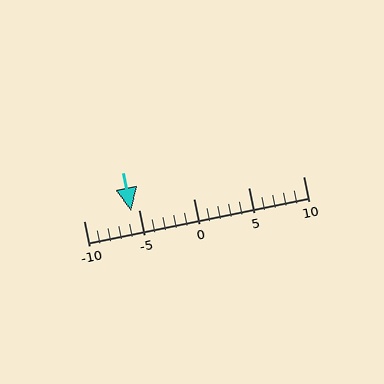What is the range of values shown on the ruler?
The ruler shows values from -10 to 10.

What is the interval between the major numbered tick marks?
The major tick marks are spaced 5 units apart.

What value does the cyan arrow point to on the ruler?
The cyan arrow points to approximately -6.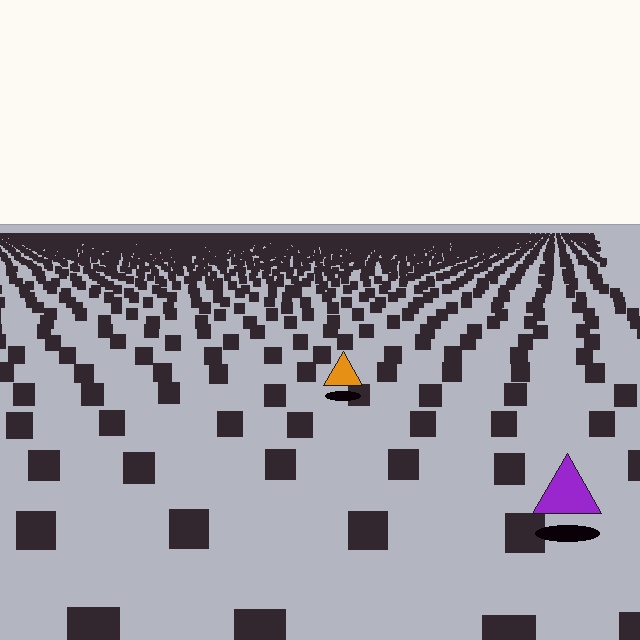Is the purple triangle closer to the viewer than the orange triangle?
Yes. The purple triangle is closer — you can tell from the texture gradient: the ground texture is coarser near it.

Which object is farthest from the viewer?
The orange triangle is farthest from the viewer. It appears smaller and the ground texture around it is denser.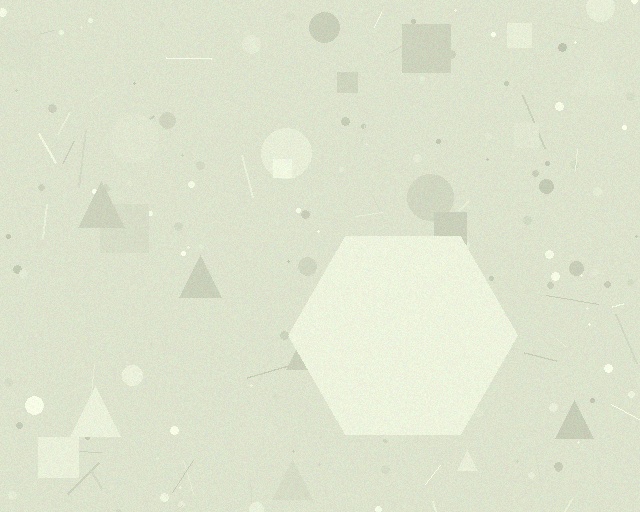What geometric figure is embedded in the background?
A hexagon is embedded in the background.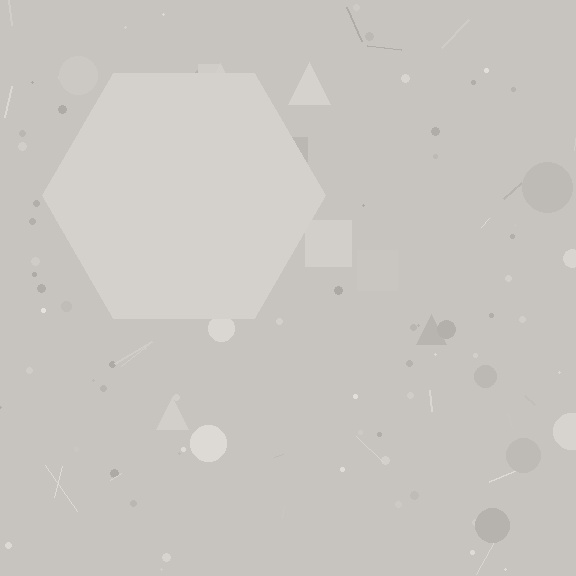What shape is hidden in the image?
A hexagon is hidden in the image.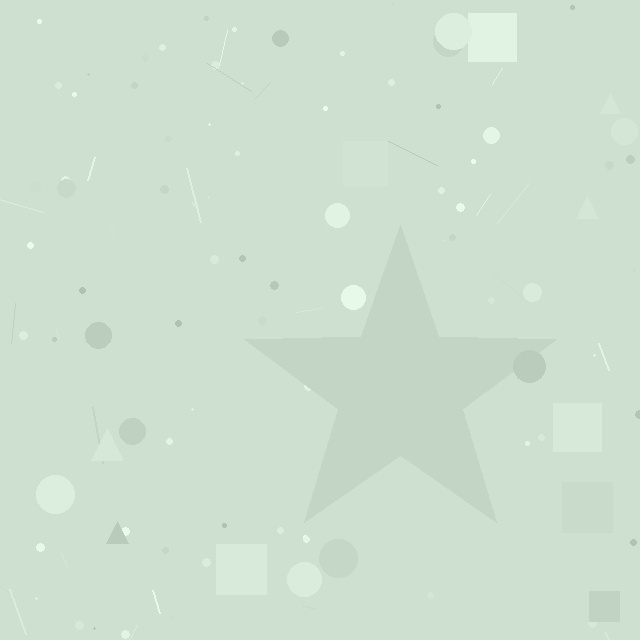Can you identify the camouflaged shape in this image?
The camouflaged shape is a star.